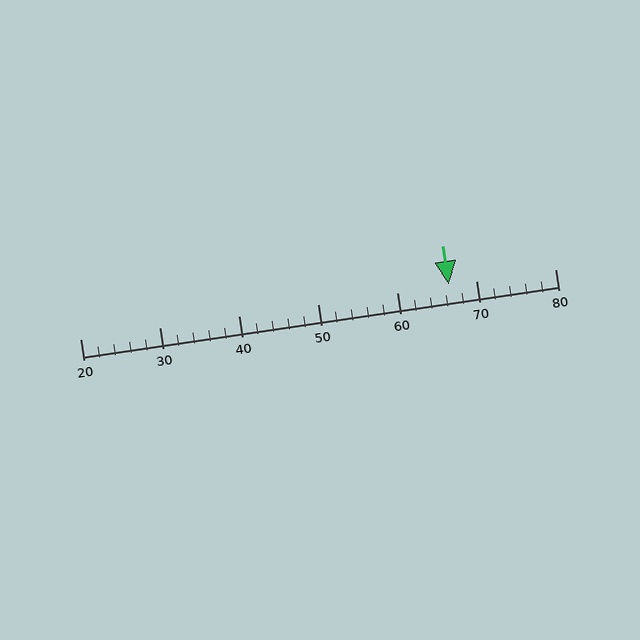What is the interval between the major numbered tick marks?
The major tick marks are spaced 10 units apart.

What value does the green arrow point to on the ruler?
The green arrow points to approximately 66.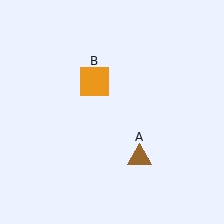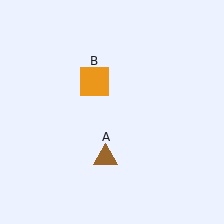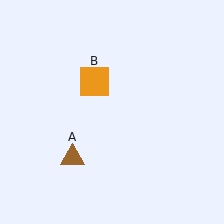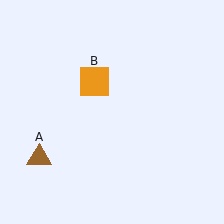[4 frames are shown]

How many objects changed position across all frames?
1 object changed position: brown triangle (object A).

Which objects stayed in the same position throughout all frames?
Orange square (object B) remained stationary.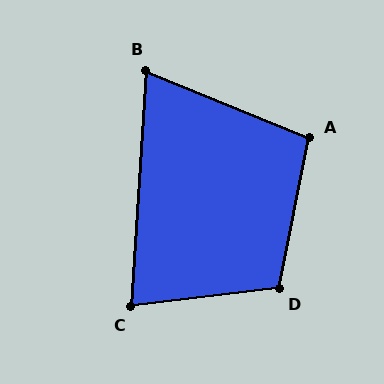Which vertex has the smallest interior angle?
B, at approximately 72 degrees.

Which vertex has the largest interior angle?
D, at approximately 108 degrees.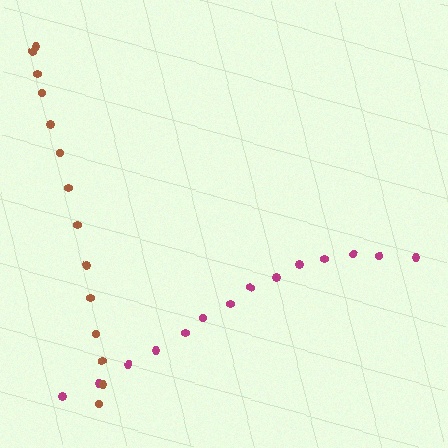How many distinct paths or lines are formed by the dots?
There are 2 distinct paths.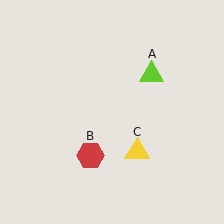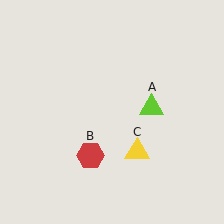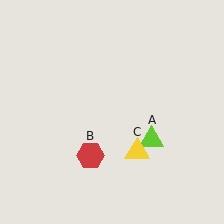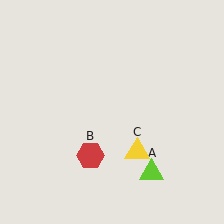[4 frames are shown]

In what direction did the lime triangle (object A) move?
The lime triangle (object A) moved down.